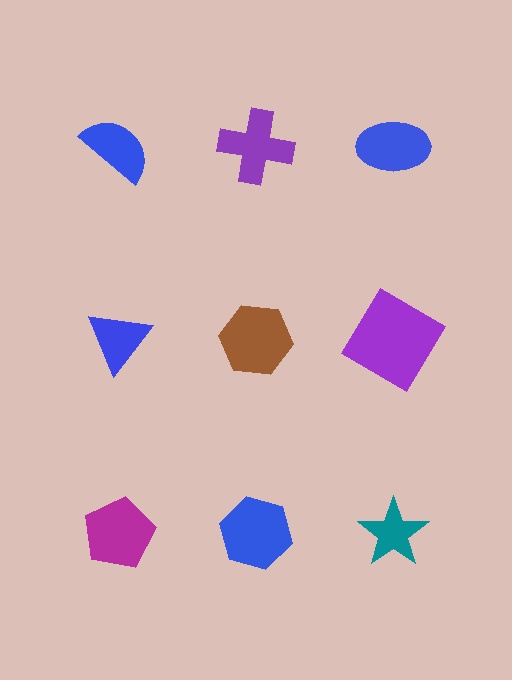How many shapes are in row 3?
3 shapes.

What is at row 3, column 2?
A blue hexagon.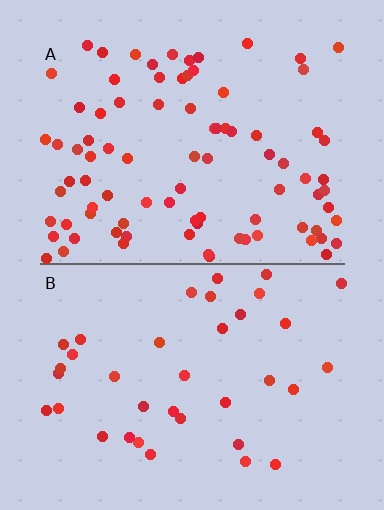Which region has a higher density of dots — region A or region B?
A (the top).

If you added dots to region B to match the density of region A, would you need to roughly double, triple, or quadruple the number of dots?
Approximately double.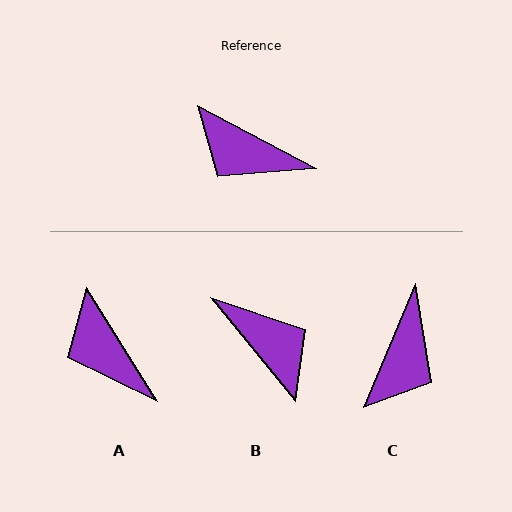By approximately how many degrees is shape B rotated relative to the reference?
Approximately 157 degrees counter-clockwise.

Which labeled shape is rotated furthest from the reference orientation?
B, about 157 degrees away.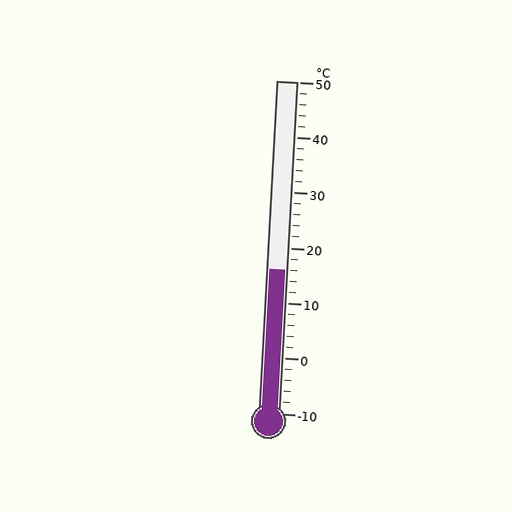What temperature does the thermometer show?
The thermometer shows approximately 16°C.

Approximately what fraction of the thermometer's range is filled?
The thermometer is filled to approximately 45% of its range.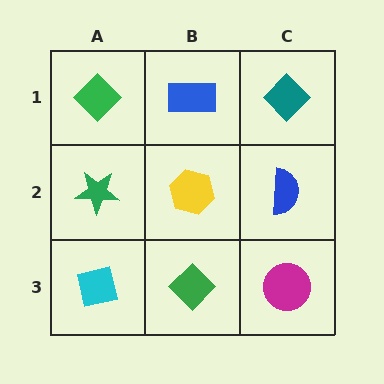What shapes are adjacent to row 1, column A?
A green star (row 2, column A), a blue rectangle (row 1, column B).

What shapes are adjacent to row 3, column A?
A green star (row 2, column A), a green diamond (row 3, column B).